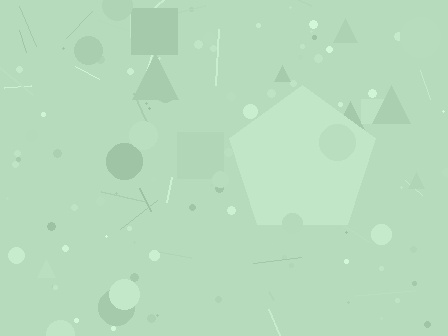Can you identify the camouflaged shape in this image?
The camouflaged shape is a pentagon.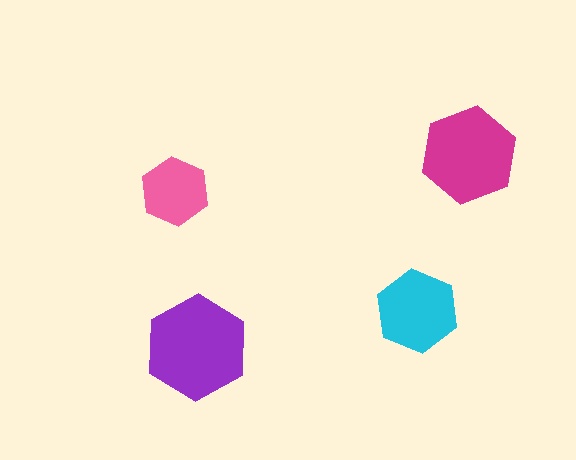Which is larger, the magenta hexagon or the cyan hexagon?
The magenta one.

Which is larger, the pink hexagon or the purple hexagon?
The purple one.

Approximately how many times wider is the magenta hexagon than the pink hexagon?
About 1.5 times wider.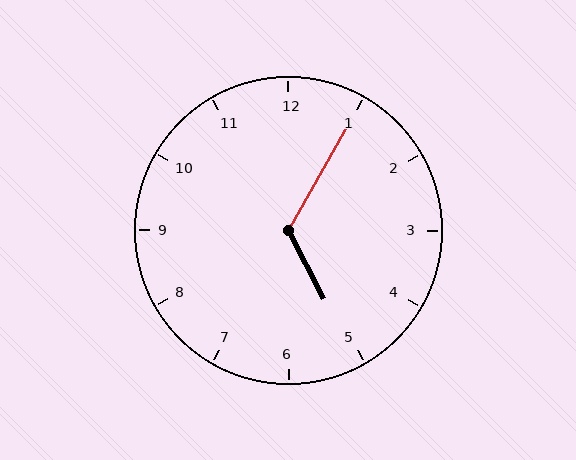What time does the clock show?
5:05.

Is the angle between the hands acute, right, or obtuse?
It is obtuse.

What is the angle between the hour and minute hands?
Approximately 122 degrees.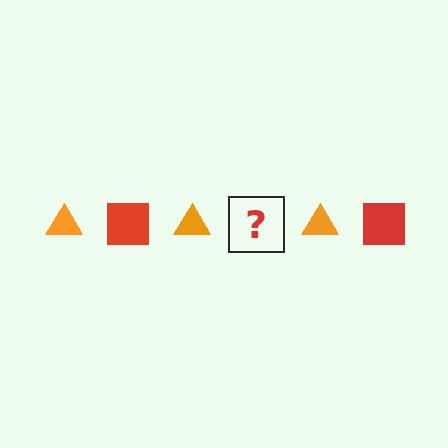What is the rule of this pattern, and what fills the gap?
The rule is that the pattern alternates between orange triangle and red square. The gap should be filled with a red square.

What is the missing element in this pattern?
The missing element is a red square.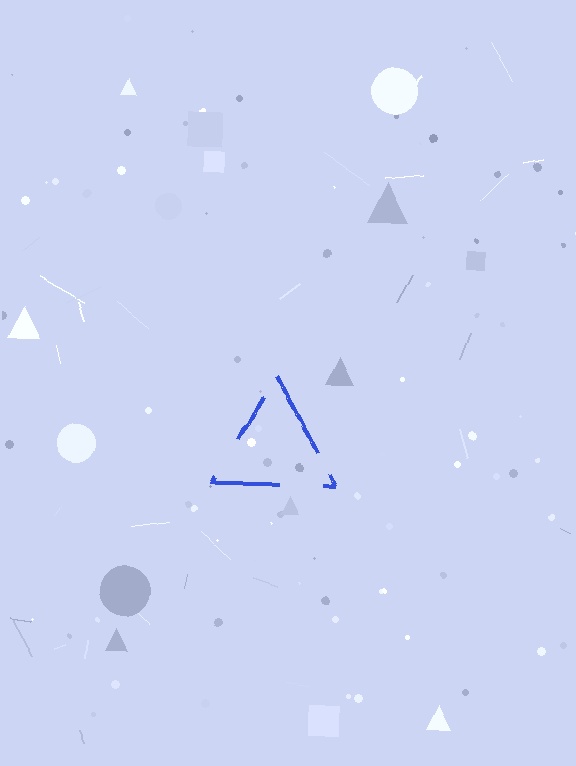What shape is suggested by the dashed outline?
The dashed outline suggests a triangle.